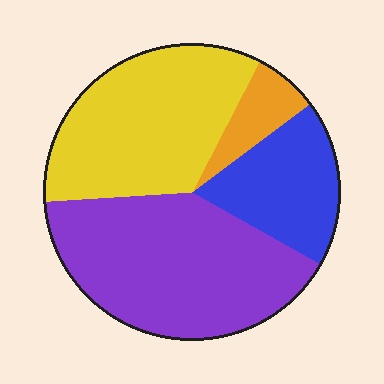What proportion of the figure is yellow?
Yellow takes up about one third (1/3) of the figure.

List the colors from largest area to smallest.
From largest to smallest: purple, yellow, blue, orange.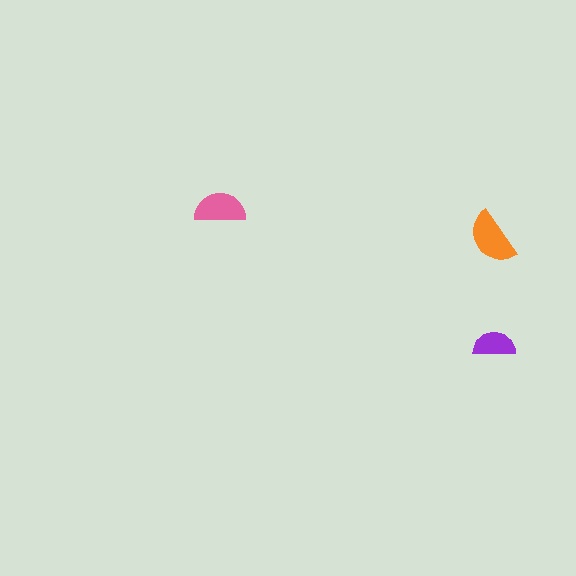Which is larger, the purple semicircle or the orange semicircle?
The orange one.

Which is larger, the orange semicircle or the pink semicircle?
The orange one.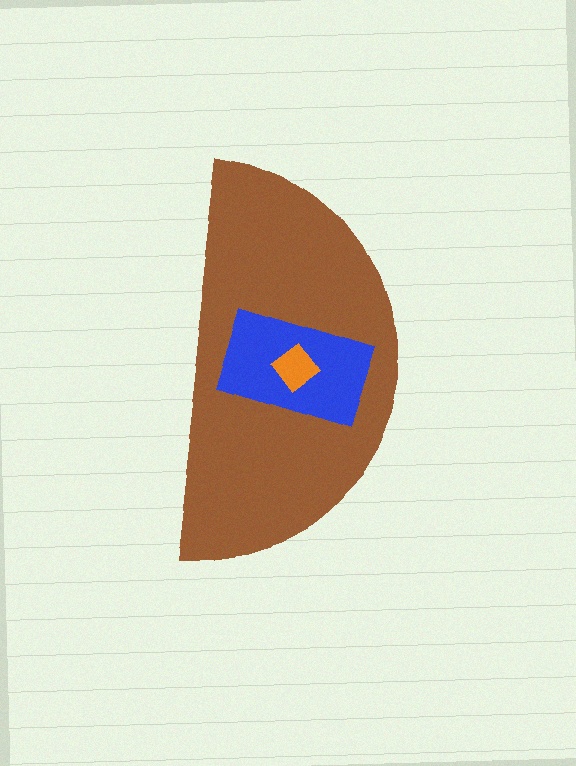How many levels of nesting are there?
3.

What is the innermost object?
The orange diamond.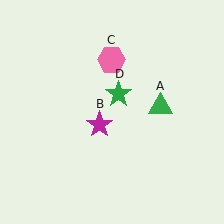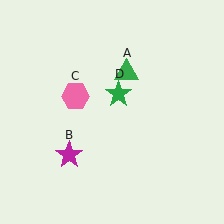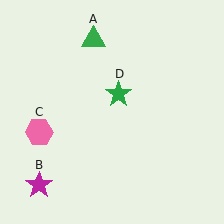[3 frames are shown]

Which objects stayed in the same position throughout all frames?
Green star (object D) remained stationary.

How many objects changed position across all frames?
3 objects changed position: green triangle (object A), magenta star (object B), pink hexagon (object C).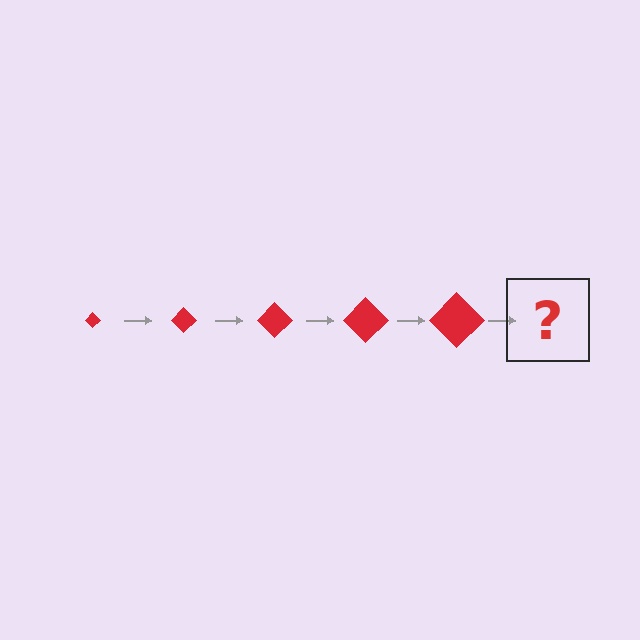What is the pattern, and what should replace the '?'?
The pattern is that the diamond gets progressively larger each step. The '?' should be a red diamond, larger than the previous one.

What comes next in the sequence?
The next element should be a red diamond, larger than the previous one.